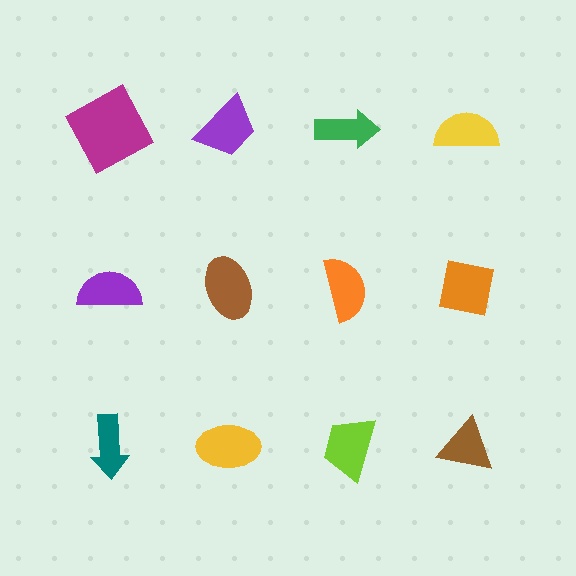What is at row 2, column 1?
A purple semicircle.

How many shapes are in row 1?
4 shapes.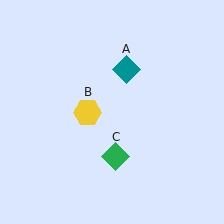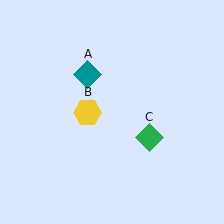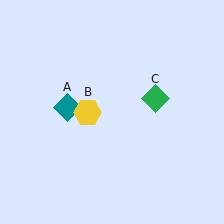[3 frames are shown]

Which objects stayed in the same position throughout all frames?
Yellow hexagon (object B) remained stationary.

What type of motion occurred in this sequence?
The teal diamond (object A), green diamond (object C) rotated counterclockwise around the center of the scene.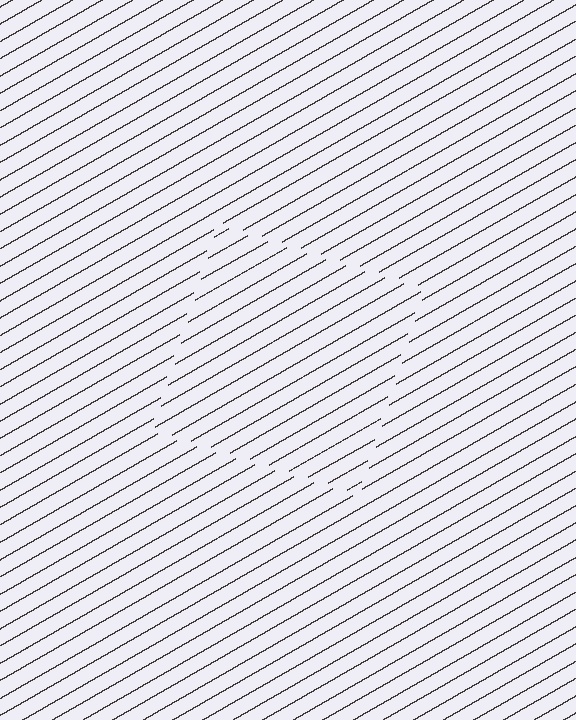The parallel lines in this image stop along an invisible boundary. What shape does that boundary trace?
An illusory square. The interior of the shape contains the same grating, shifted by half a period — the contour is defined by the phase discontinuity where line-ends from the inner and outer gratings abut.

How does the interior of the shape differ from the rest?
The interior of the shape contains the same grating, shifted by half a period — the contour is defined by the phase discontinuity where line-ends from the inner and outer gratings abut.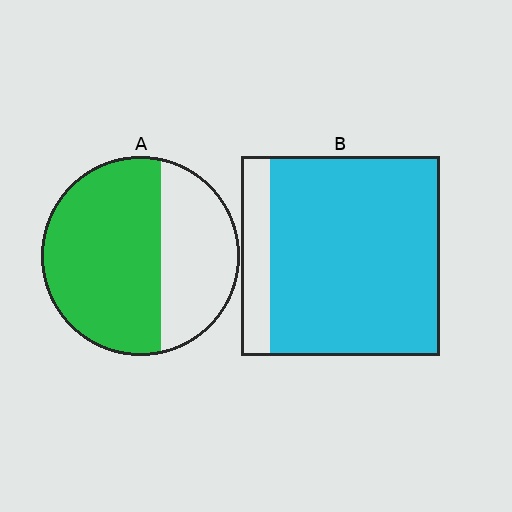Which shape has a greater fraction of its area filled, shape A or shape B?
Shape B.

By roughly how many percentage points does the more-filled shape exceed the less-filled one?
By roughly 20 percentage points (B over A).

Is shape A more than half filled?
Yes.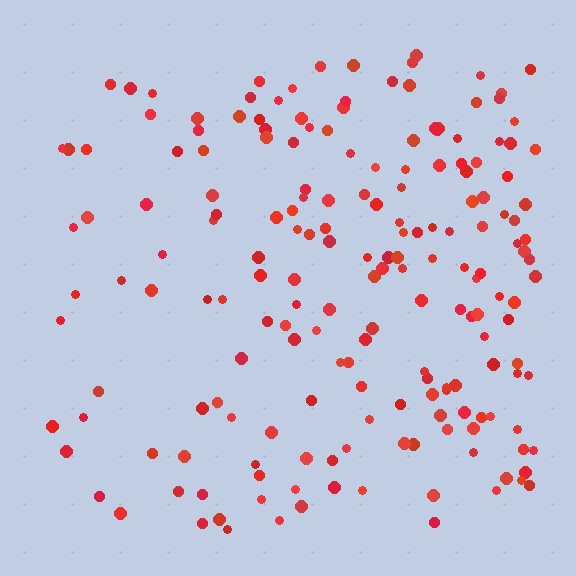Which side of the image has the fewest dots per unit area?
The left.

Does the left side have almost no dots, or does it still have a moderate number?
Still a moderate number, just noticeably fewer than the right.